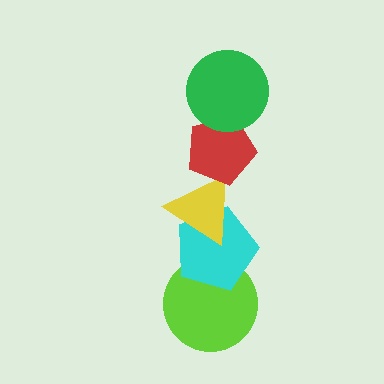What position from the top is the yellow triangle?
The yellow triangle is 3rd from the top.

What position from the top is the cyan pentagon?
The cyan pentagon is 4th from the top.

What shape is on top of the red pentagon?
The green circle is on top of the red pentagon.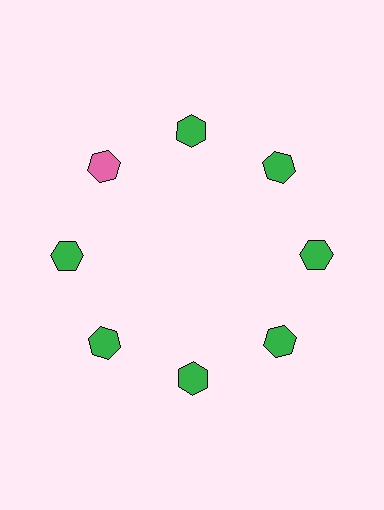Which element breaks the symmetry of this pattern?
The pink hexagon at roughly the 10 o'clock position breaks the symmetry. All other shapes are green hexagons.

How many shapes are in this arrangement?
There are 8 shapes arranged in a ring pattern.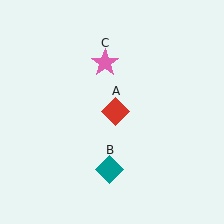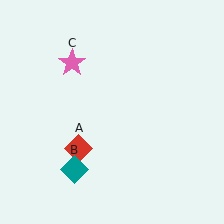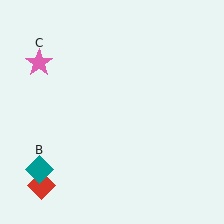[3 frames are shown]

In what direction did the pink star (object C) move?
The pink star (object C) moved left.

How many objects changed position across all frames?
3 objects changed position: red diamond (object A), teal diamond (object B), pink star (object C).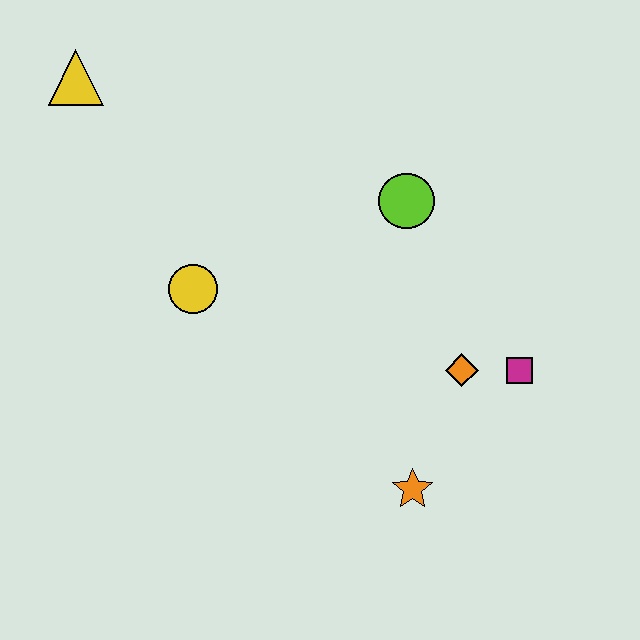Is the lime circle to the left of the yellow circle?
No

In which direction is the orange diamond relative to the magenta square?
The orange diamond is to the left of the magenta square.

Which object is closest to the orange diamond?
The magenta square is closest to the orange diamond.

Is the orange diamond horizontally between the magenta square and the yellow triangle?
Yes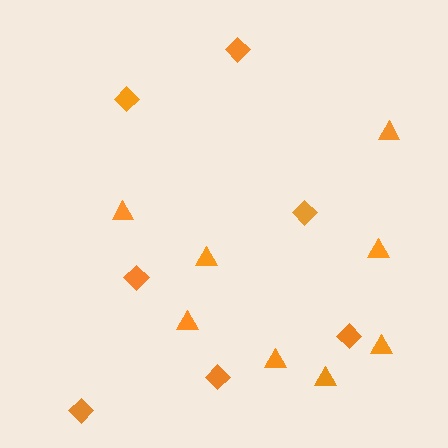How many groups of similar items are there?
There are 2 groups: one group of diamonds (7) and one group of triangles (8).